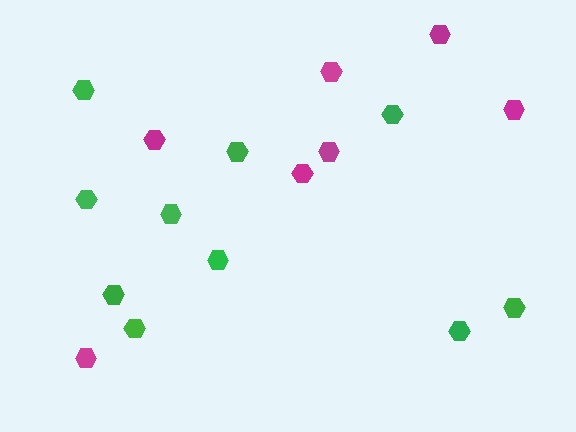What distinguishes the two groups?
There are 2 groups: one group of green hexagons (10) and one group of magenta hexagons (7).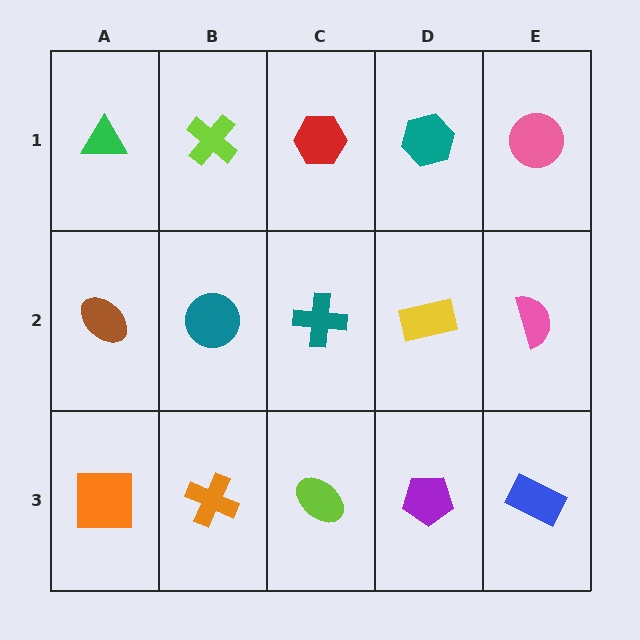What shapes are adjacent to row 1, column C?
A teal cross (row 2, column C), a lime cross (row 1, column B), a teal hexagon (row 1, column D).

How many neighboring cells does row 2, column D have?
4.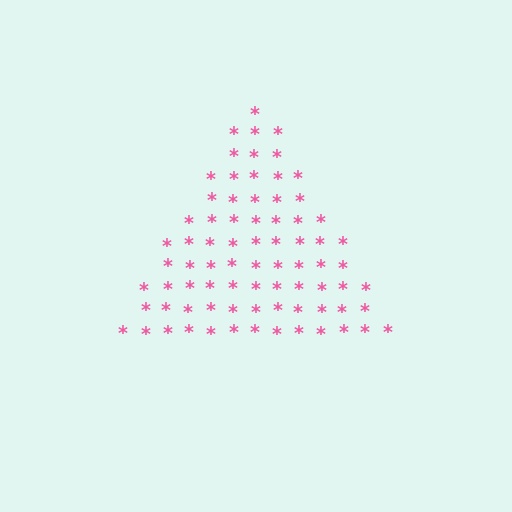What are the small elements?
The small elements are asterisks.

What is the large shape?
The large shape is a triangle.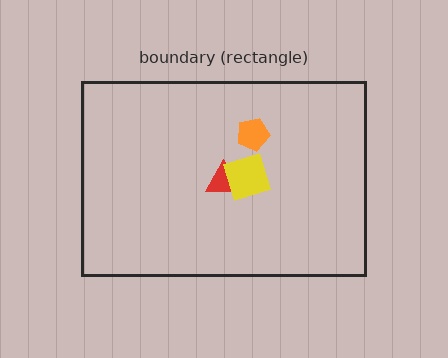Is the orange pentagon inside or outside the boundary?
Inside.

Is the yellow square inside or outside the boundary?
Inside.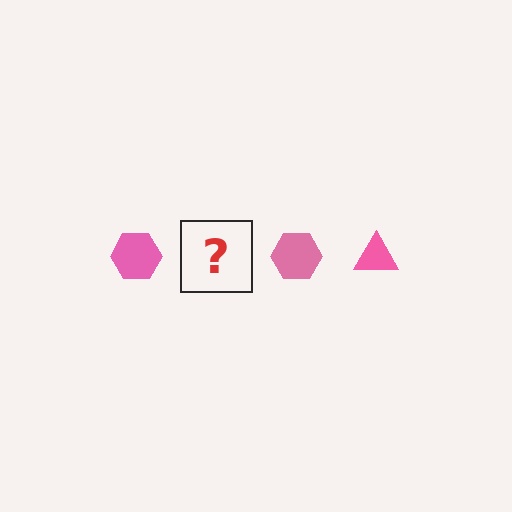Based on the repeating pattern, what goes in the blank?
The blank should be a pink triangle.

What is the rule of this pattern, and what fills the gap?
The rule is that the pattern cycles through hexagon, triangle shapes in pink. The gap should be filled with a pink triangle.